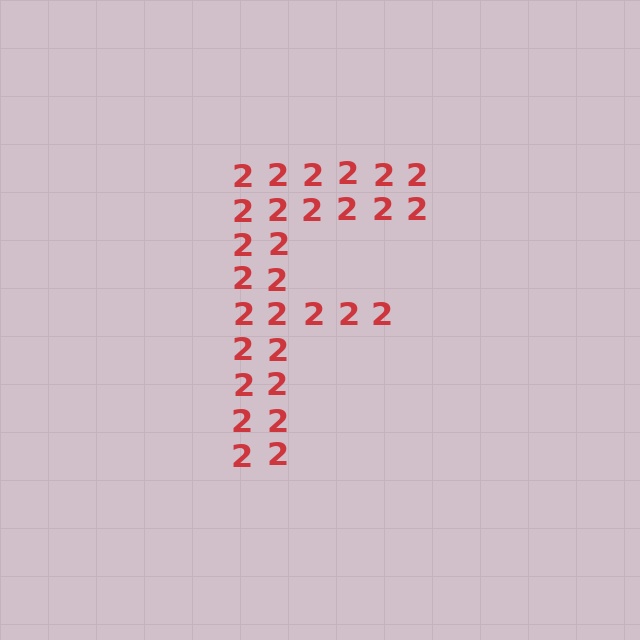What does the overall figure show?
The overall figure shows the letter F.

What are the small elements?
The small elements are digit 2's.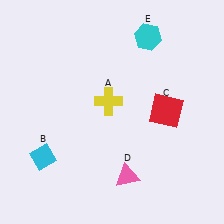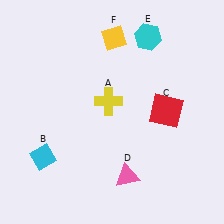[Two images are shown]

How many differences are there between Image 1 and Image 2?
There is 1 difference between the two images.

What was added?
A yellow diamond (F) was added in Image 2.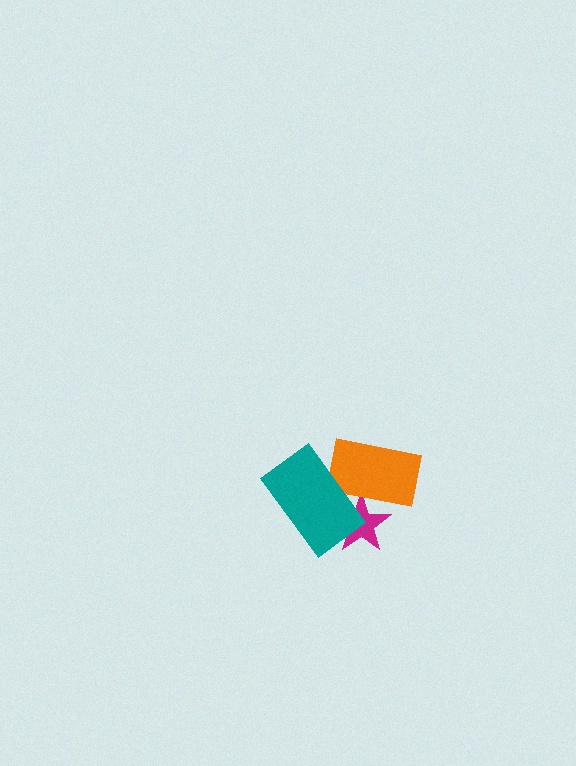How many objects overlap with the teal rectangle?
2 objects overlap with the teal rectangle.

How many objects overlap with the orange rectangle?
2 objects overlap with the orange rectangle.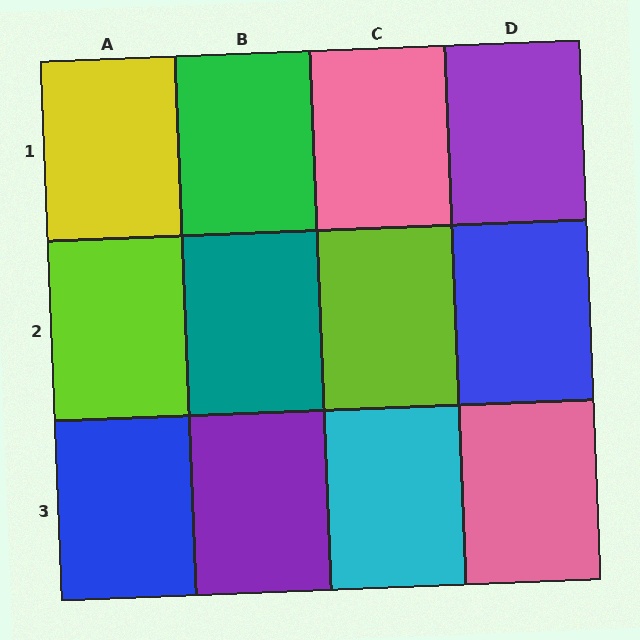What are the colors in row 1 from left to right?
Yellow, green, pink, purple.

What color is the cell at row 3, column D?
Pink.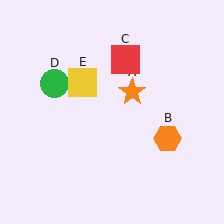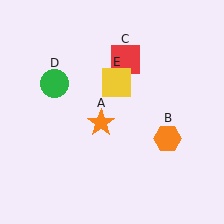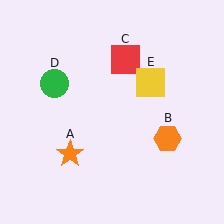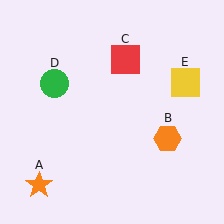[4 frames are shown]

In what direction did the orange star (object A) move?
The orange star (object A) moved down and to the left.